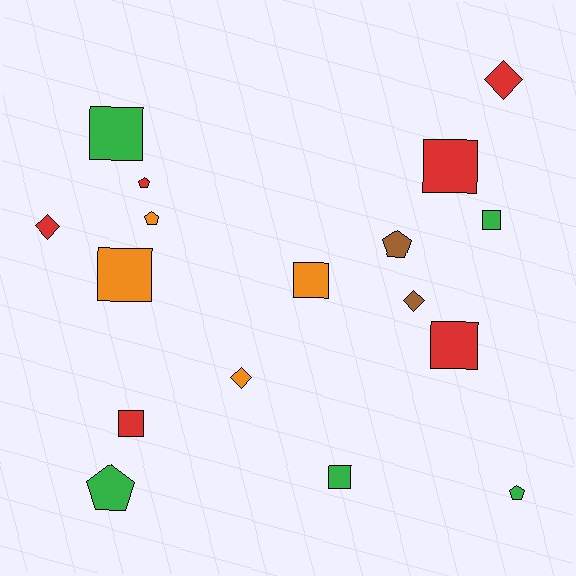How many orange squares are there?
There are 2 orange squares.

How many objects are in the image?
There are 17 objects.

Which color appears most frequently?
Red, with 6 objects.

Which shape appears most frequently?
Square, with 8 objects.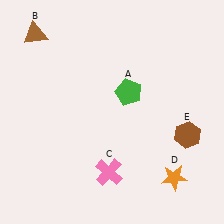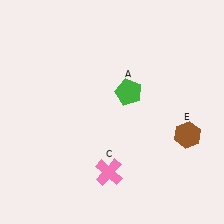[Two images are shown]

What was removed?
The brown triangle (B), the orange star (D) were removed in Image 2.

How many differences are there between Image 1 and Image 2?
There are 2 differences between the two images.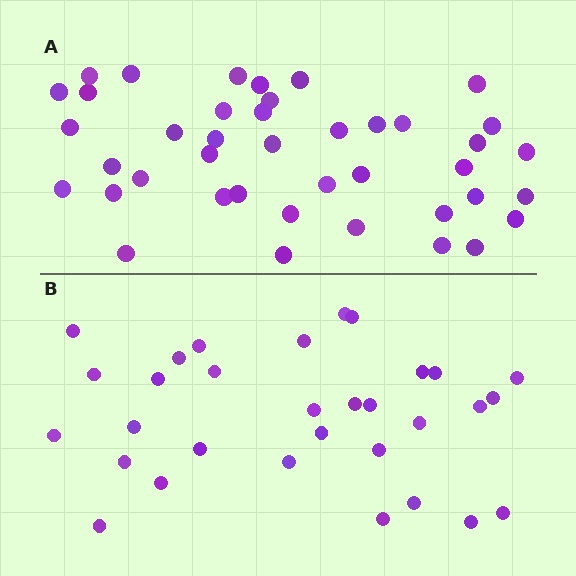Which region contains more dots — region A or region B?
Region A (the top region) has more dots.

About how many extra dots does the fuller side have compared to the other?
Region A has roughly 10 or so more dots than region B.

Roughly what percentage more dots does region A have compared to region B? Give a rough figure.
About 30% more.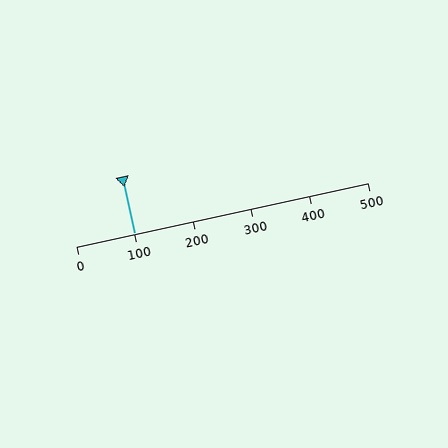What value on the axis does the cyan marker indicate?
The marker indicates approximately 100.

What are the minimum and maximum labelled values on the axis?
The axis runs from 0 to 500.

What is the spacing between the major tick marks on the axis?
The major ticks are spaced 100 apart.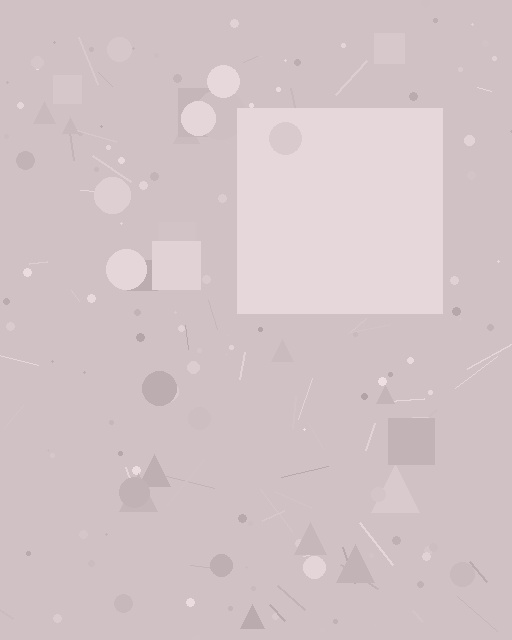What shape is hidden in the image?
A square is hidden in the image.